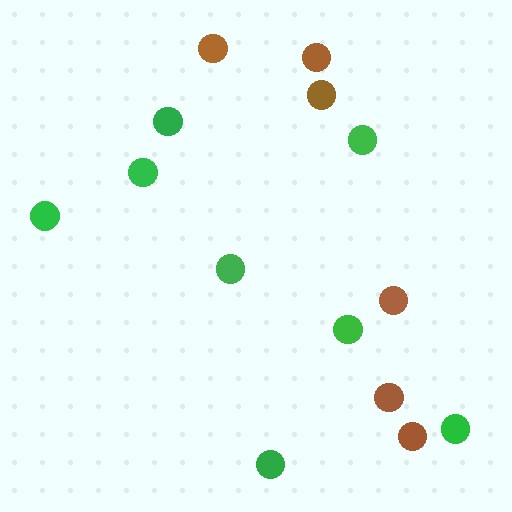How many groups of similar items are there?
There are 2 groups: one group of green circles (8) and one group of brown circles (6).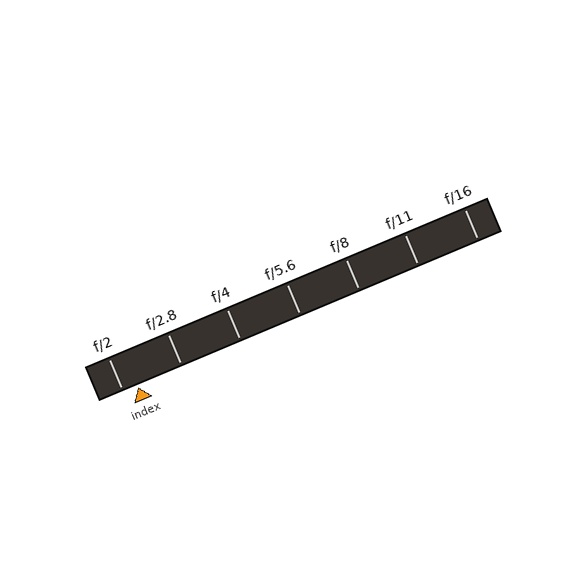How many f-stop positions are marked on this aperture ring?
There are 7 f-stop positions marked.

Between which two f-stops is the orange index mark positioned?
The index mark is between f/2 and f/2.8.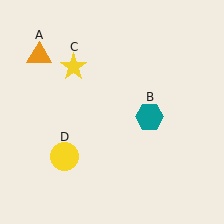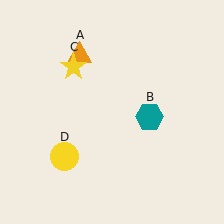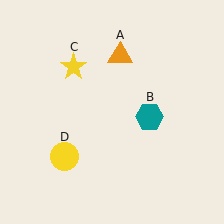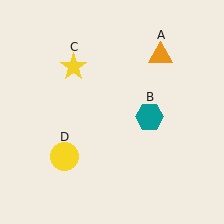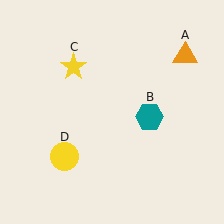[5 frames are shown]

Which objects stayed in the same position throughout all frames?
Teal hexagon (object B) and yellow star (object C) and yellow circle (object D) remained stationary.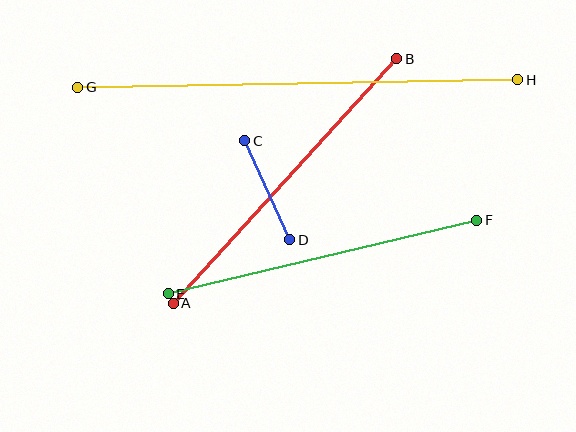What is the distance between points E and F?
The distance is approximately 317 pixels.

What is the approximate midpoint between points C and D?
The midpoint is at approximately (267, 190) pixels.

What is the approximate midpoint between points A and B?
The midpoint is at approximately (285, 181) pixels.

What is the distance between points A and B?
The distance is approximately 331 pixels.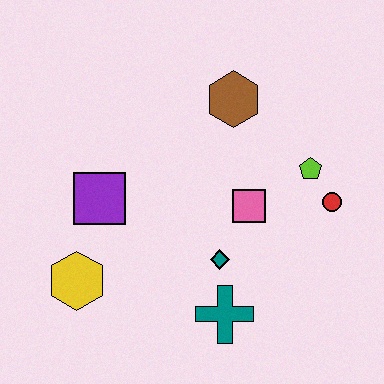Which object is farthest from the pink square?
The yellow hexagon is farthest from the pink square.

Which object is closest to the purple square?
The yellow hexagon is closest to the purple square.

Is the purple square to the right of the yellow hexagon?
Yes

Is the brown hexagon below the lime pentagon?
No